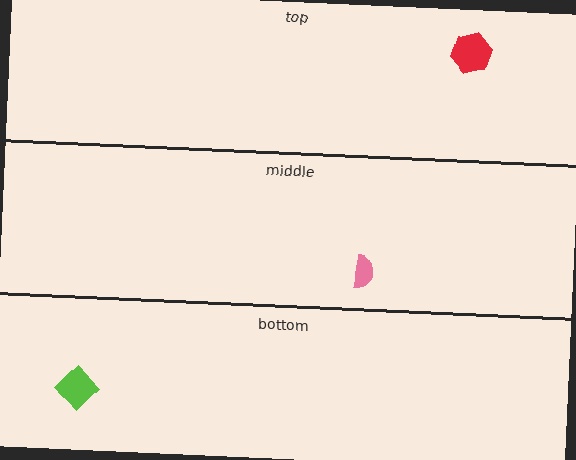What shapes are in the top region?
The red hexagon.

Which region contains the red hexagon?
The top region.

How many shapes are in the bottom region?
1.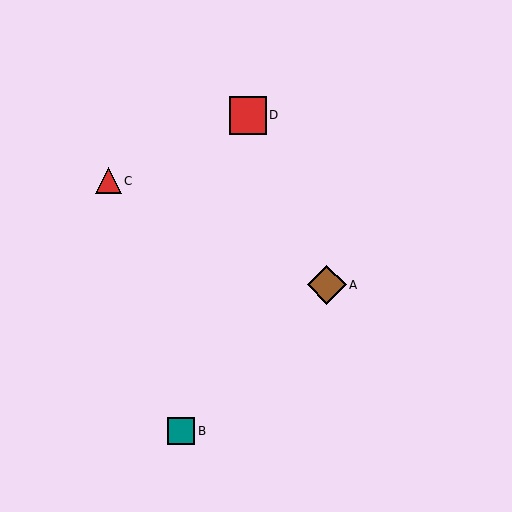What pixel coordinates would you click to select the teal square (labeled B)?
Click at (181, 431) to select the teal square B.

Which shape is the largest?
The brown diamond (labeled A) is the largest.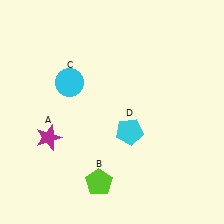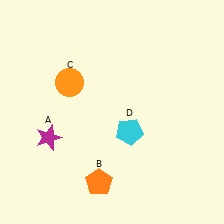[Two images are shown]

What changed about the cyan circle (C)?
In Image 1, C is cyan. In Image 2, it changed to orange.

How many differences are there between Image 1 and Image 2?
There are 2 differences between the two images.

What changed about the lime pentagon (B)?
In Image 1, B is lime. In Image 2, it changed to orange.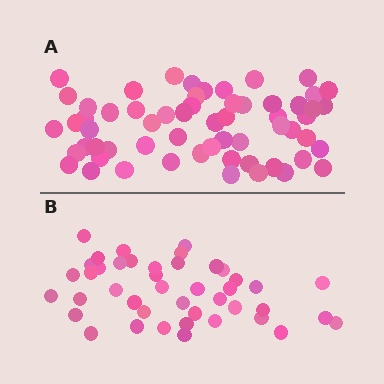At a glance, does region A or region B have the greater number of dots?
Region A (the top region) has more dots.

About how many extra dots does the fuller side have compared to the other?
Region A has approximately 15 more dots than region B.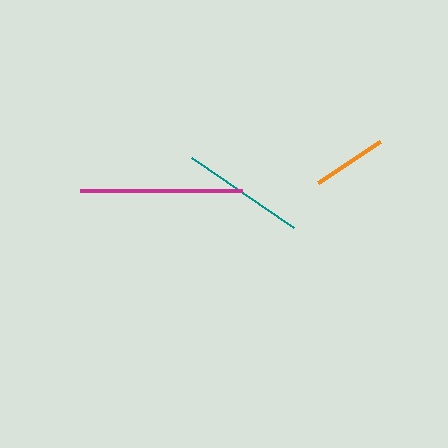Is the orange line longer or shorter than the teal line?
The teal line is longer than the orange line.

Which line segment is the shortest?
The orange line is the shortest at approximately 74 pixels.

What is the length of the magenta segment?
The magenta segment is approximately 162 pixels long.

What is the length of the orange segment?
The orange segment is approximately 74 pixels long.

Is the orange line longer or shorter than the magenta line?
The magenta line is longer than the orange line.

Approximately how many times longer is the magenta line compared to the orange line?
The magenta line is approximately 2.2 times the length of the orange line.